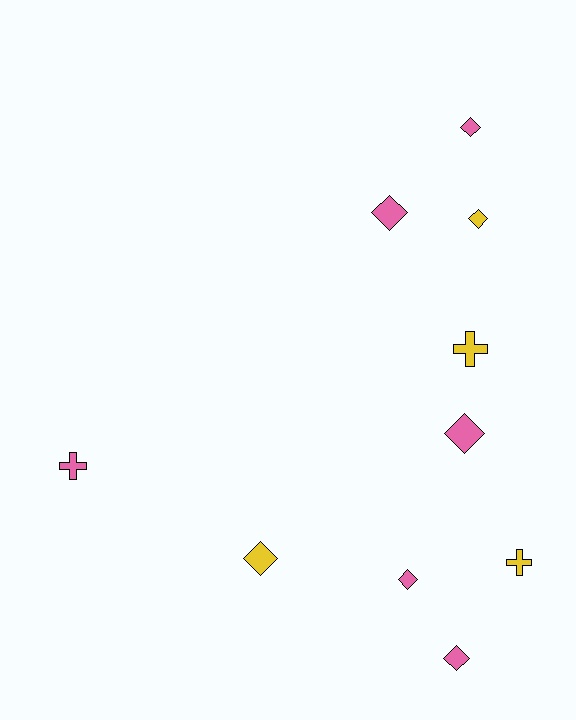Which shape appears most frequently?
Diamond, with 7 objects.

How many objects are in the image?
There are 10 objects.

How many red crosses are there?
There are no red crosses.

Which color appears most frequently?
Pink, with 6 objects.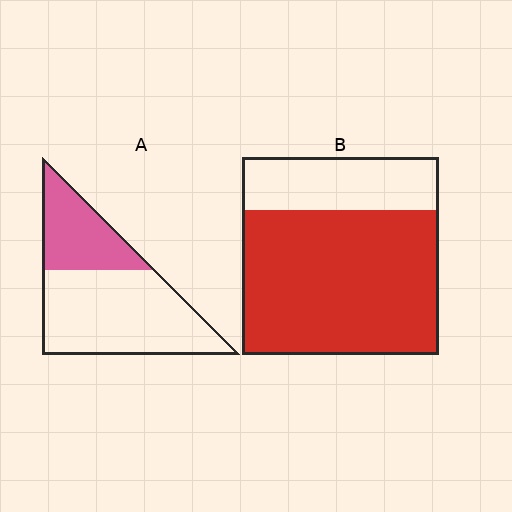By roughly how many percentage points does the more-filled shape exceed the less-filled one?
By roughly 40 percentage points (B over A).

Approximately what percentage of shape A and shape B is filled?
A is approximately 35% and B is approximately 75%.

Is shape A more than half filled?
No.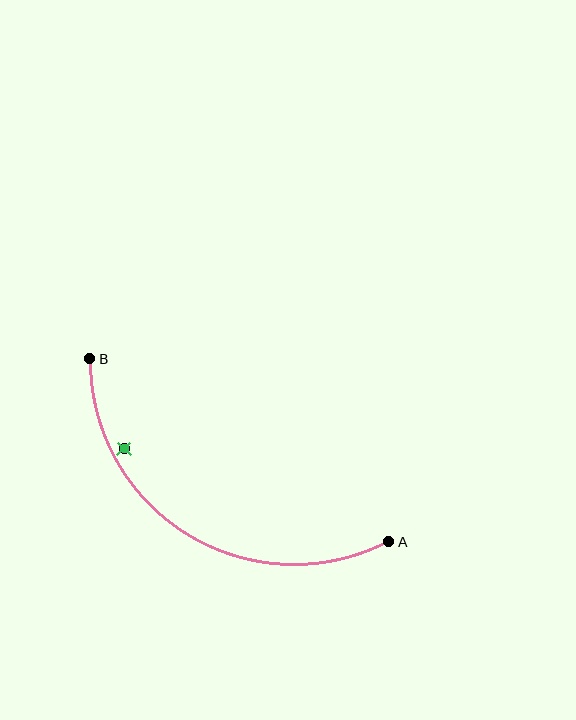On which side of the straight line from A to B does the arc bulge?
The arc bulges below the straight line connecting A and B.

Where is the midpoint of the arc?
The arc midpoint is the point on the curve farthest from the straight line joining A and B. It sits below that line.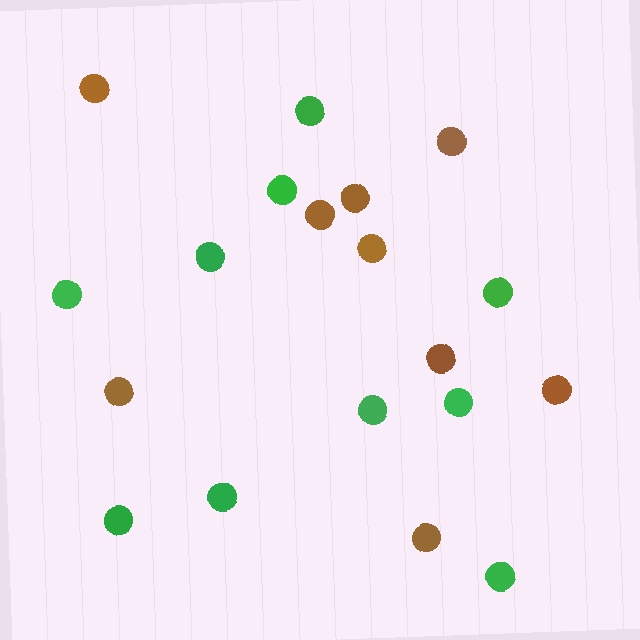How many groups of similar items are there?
There are 2 groups: one group of green circles (10) and one group of brown circles (9).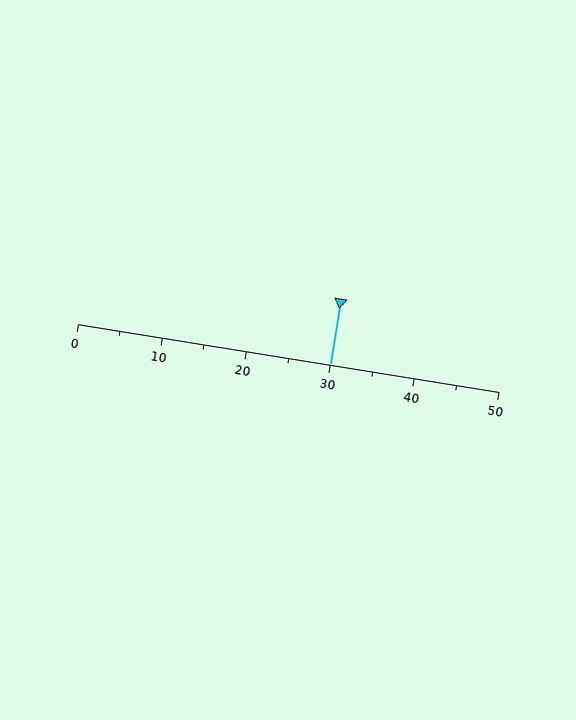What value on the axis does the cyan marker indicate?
The marker indicates approximately 30.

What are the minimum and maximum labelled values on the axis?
The axis runs from 0 to 50.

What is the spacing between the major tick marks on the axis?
The major ticks are spaced 10 apart.